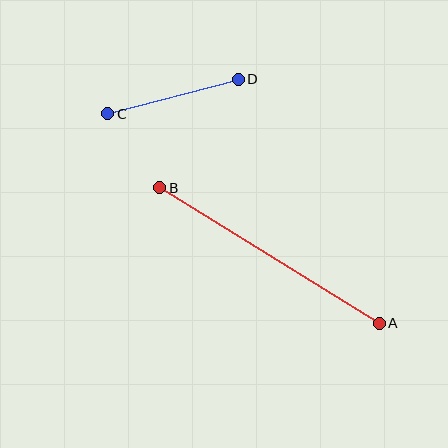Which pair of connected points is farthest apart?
Points A and B are farthest apart.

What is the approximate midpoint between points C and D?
The midpoint is at approximately (173, 97) pixels.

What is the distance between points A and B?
The distance is approximately 258 pixels.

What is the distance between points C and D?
The distance is approximately 135 pixels.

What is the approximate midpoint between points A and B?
The midpoint is at approximately (270, 255) pixels.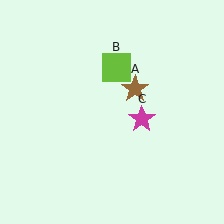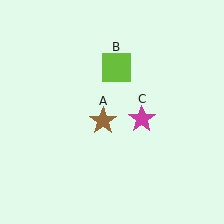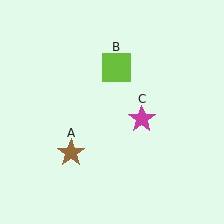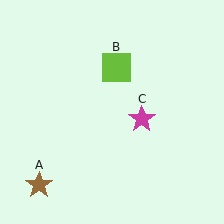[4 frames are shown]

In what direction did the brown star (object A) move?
The brown star (object A) moved down and to the left.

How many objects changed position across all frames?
1 object changed position: brown star (object A).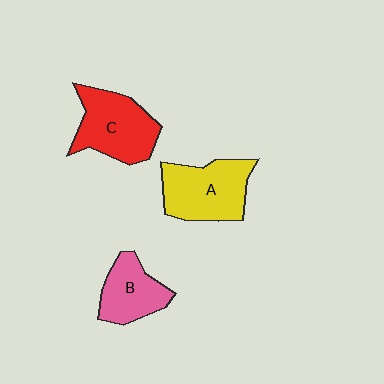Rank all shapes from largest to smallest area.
From largest to smallest: A (yellow), C (red), B (pink).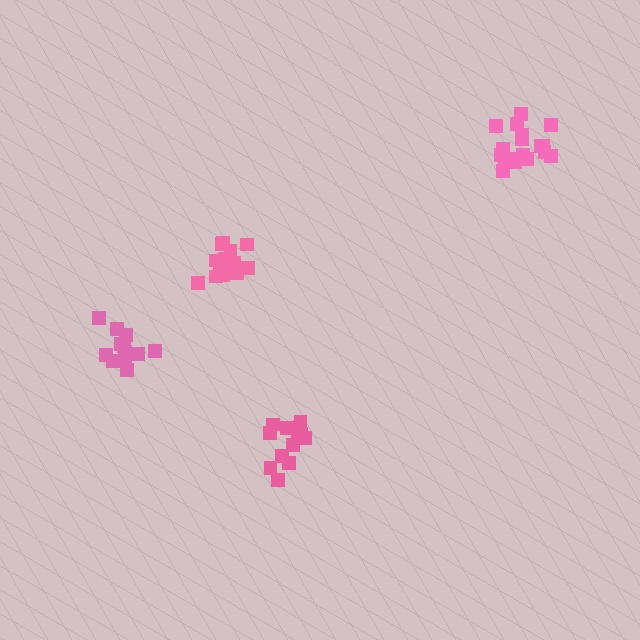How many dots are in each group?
Group 1: 12 dots, Group 2: 16 dots, Group 3: 13 dots, Group 4: 18 dots (59 total).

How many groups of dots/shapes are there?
There are 4 groups.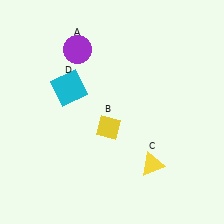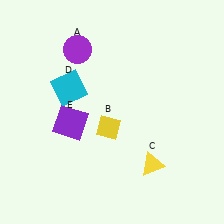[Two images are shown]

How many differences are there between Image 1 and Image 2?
There is 1 difference between the two images.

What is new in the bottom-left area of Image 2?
A purple square (E) was added in the bottom-left area of Image 2.